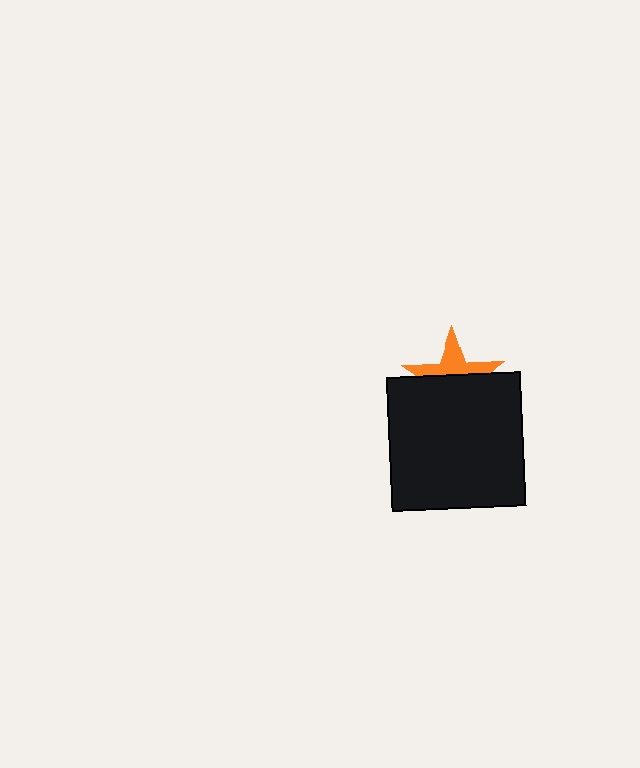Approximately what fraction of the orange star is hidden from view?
Roughly 59% of the orange star is hidden behind the black square.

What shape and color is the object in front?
The object in front is a black square.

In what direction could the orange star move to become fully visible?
The orange star could move up. That would shift it out from behind the black square entirely.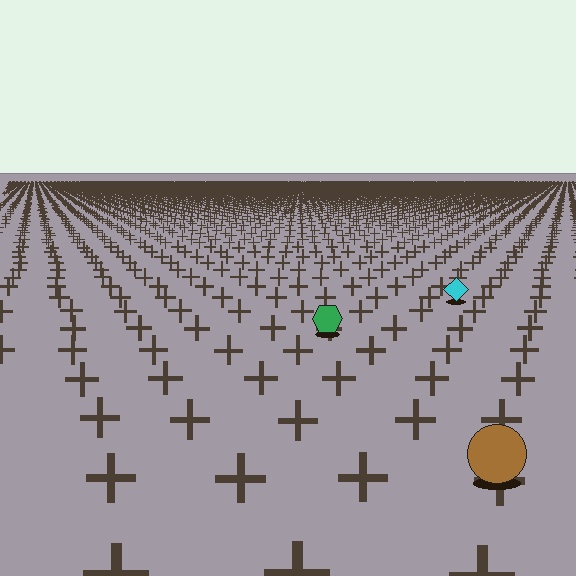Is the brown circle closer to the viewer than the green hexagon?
Yes. The brown circle is closer — you can tell from the texture gradient: the ground texture is coarser near it.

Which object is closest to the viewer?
The brown circle is closest. The texture marks near it are larger and more spread out.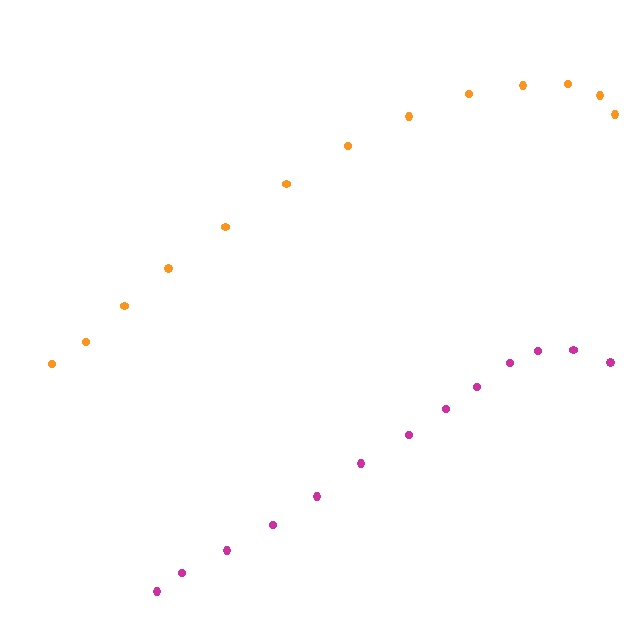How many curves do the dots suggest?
There are 2 distinct paths.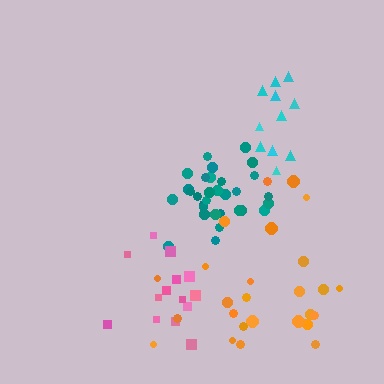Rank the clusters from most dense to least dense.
teal, pink, orange, cyan.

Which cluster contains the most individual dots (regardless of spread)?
Teal (32).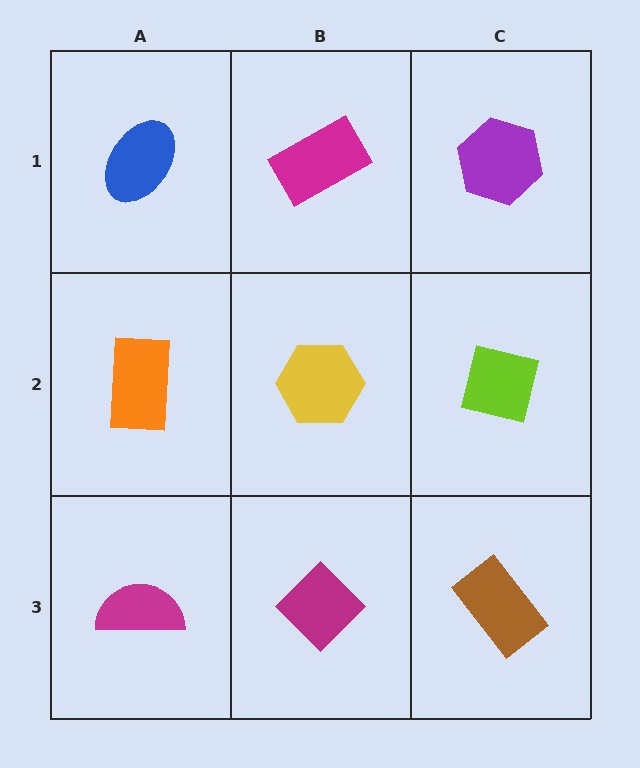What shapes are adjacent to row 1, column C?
A lime square (row 2, column C), a magenta rectangle (row 1, column B).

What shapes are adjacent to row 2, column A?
A blue ellipse (row 1, column A), a magenta semicircle (row 3, column A), a yellow hexagon (row 2, column B).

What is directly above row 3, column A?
An orange rectangle.